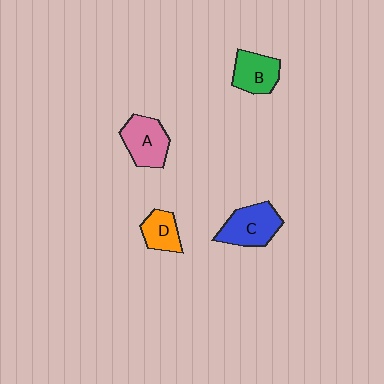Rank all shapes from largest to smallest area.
From largest to smallest: C (blue), A (pink), B (green), D (orange).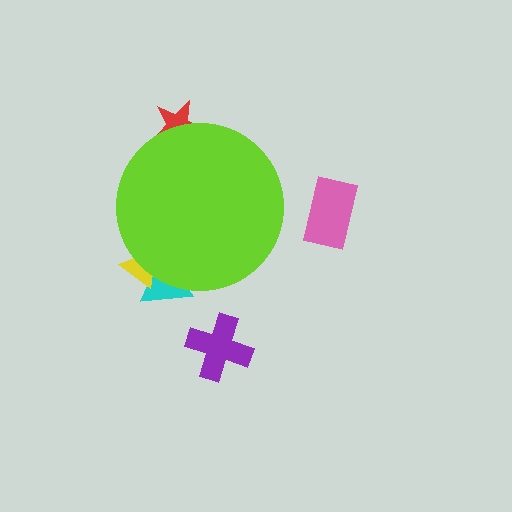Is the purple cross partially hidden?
No, the purple cross is fully visible.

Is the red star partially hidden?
Yes, the red star is partially hidden behind the lime circle.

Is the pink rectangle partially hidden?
No, the pink rectangle is fully visible.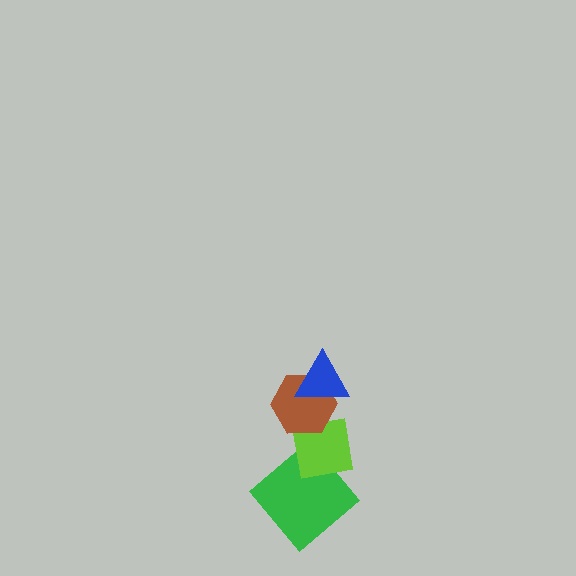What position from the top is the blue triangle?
The blue triangle is 1st from the top.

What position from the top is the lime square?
The lime square is 3rd from the top.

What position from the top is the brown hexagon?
The brown hexagon is 2nd from the top.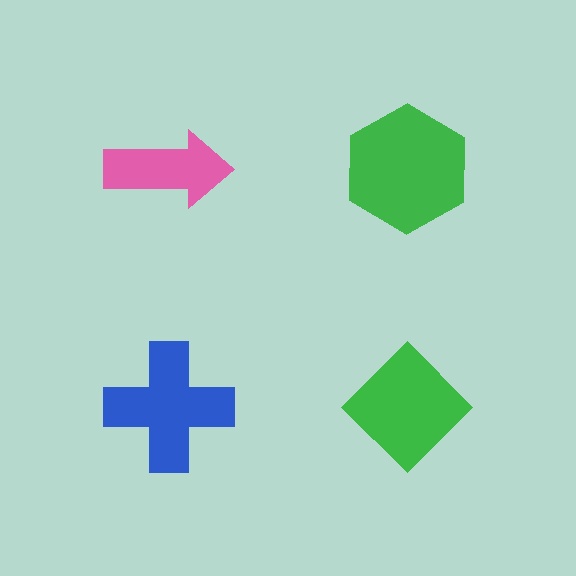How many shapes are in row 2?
2 shapes.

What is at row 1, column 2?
A green hexagon.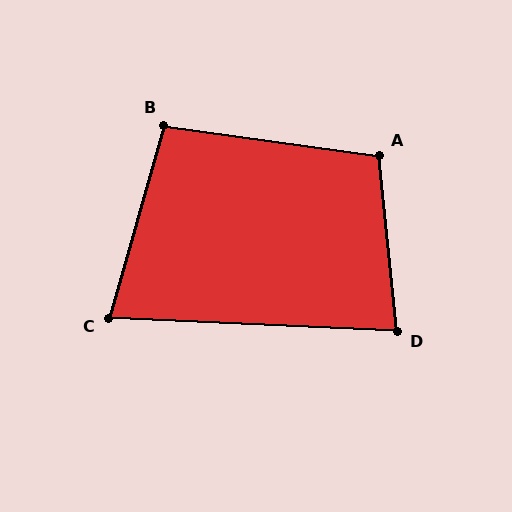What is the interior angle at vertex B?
Approximately 98 degrees (obtuse).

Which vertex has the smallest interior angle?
C, at approximately 77 degrees.